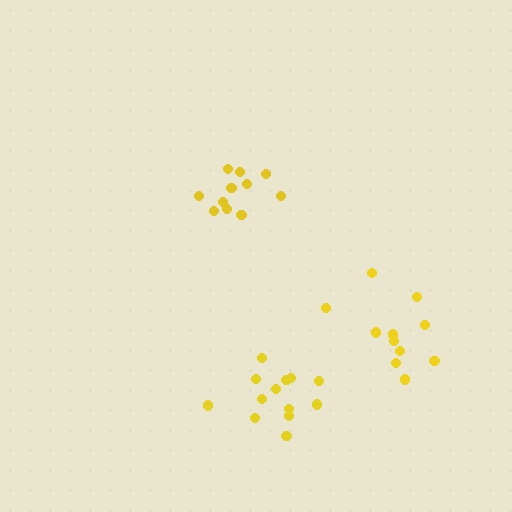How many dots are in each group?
Group 1: 11 dots, Group 2: 13 dots, Group 3: 11 dots (35 total).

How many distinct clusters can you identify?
There are 3 distinct clusters.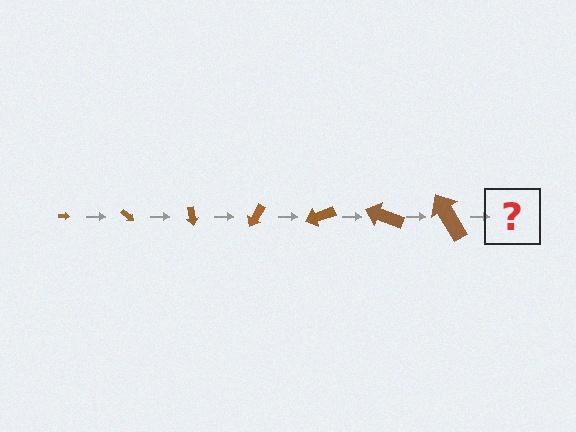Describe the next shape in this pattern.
It should be an arrow, larger than the previous one and rotated 280 degrees from the start.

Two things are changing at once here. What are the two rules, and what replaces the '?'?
The two rules are that the arrow grows larger each step and it rotates 40 degrees each step. The '?' should be an arrow, larger than the previous one and rotated 280 degrees from the start.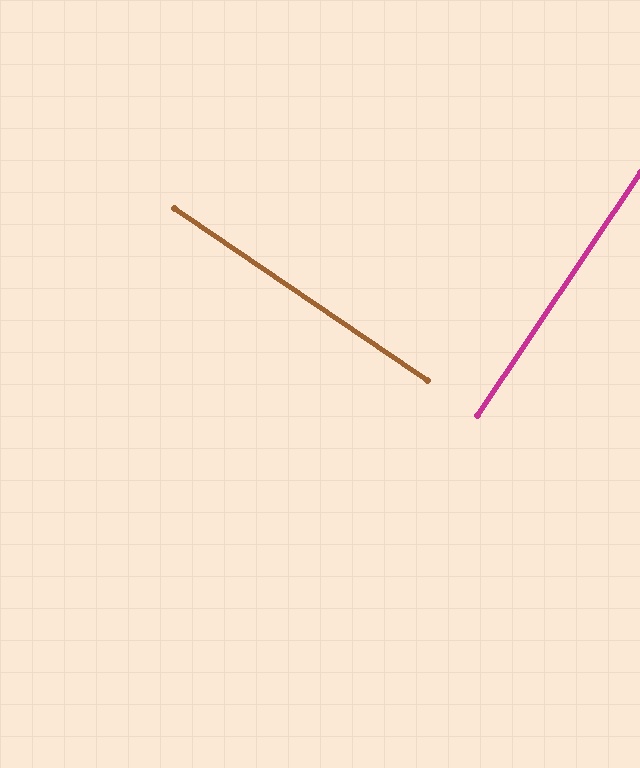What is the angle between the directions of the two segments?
Approximately 90 degrees.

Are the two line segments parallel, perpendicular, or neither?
Perpendicular — they meet at approximately 90°.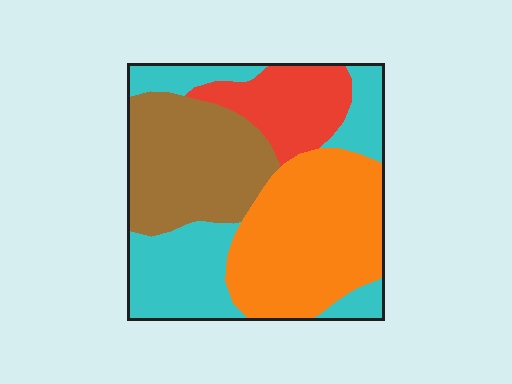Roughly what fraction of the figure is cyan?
Cyan covers roughly 30% of the figure.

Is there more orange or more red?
Orange.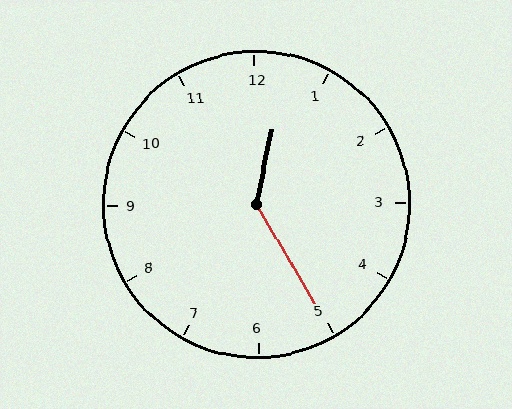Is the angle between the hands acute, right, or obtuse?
It is obtuse.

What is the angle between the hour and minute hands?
Approximately 138 degrees.